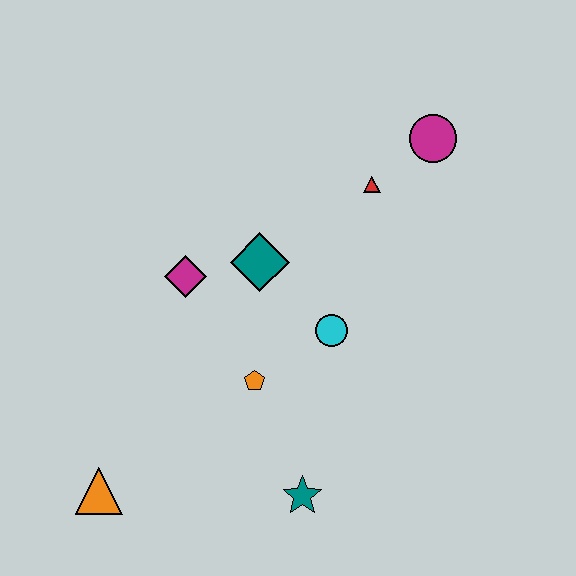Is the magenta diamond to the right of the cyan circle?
No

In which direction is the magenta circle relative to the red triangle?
The magenta circle is to the right of the red triangle.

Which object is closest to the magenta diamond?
The teal diamond is closest to the magenta diamond.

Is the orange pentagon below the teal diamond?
Yes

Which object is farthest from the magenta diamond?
The magenta circle is farthest from the magenta diamond.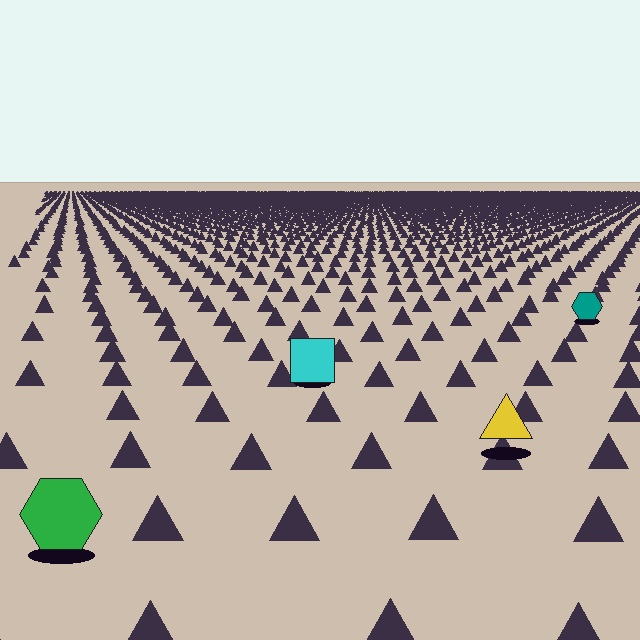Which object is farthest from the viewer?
The teal hexagon is farthest from the viewer. It appears smaller and the ground texture around it is denser.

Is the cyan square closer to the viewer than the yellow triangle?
No. The yellow triangle is closer — you can tell from the texture gradient: the ground texture is coarser near it.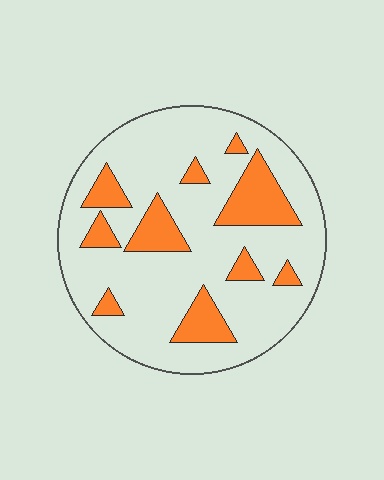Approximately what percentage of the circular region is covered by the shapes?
Approximately 20%.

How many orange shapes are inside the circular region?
10.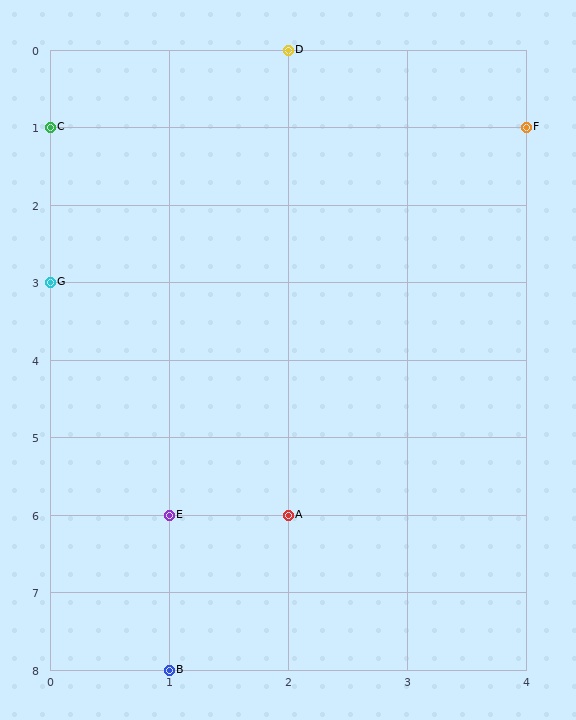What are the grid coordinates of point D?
Point D is at grid coordinates (2, 0).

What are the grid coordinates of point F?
Point F is at grid coordinates (4, 1).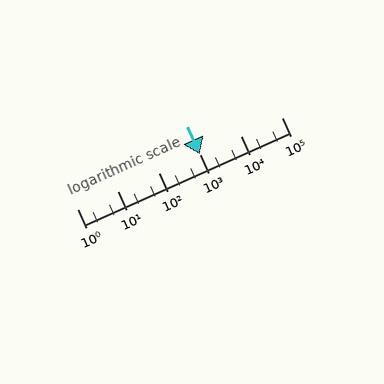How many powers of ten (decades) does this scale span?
The scale spans 5 decades, from 1 to 100000.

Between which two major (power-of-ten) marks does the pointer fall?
The pointer is between 100 and 1000.